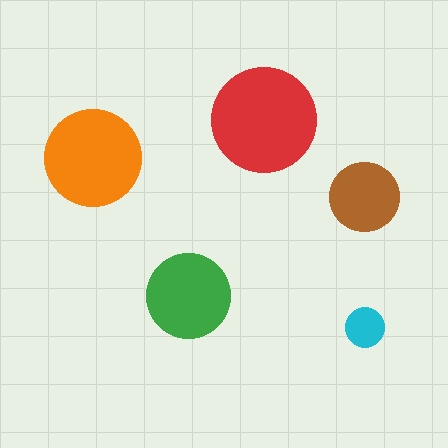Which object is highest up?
The red circle is topmost.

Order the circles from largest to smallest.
the red one, the orange one, the green one, the brown one, the cyan one.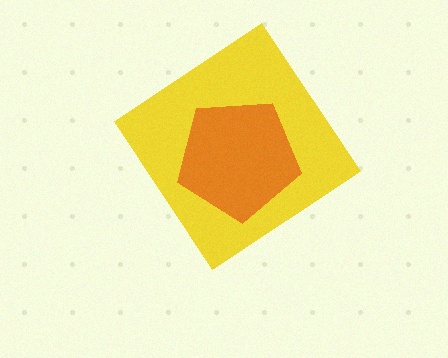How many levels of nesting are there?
2.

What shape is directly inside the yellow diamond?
The orange pentagon.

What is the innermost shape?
The orange pentagon.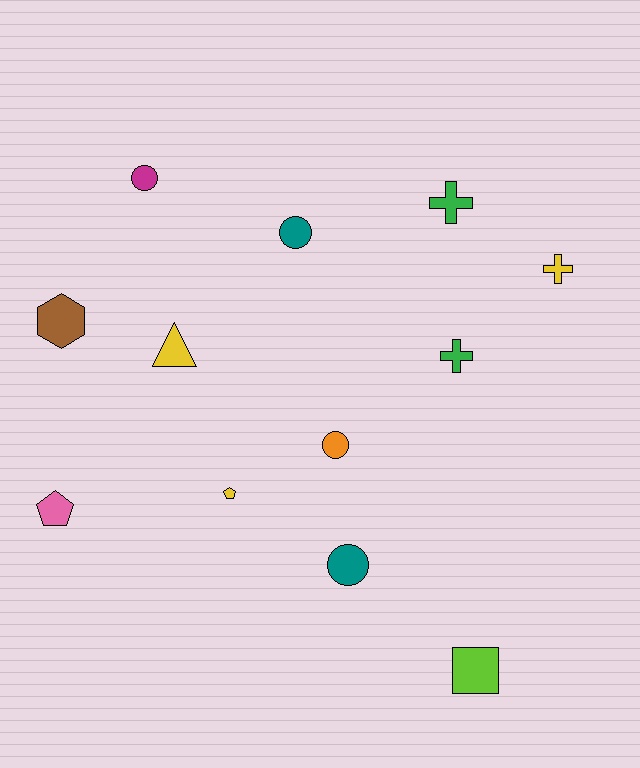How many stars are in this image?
There are no stars.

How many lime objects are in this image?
There is 1 lime object.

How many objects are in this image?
There are 12 objects.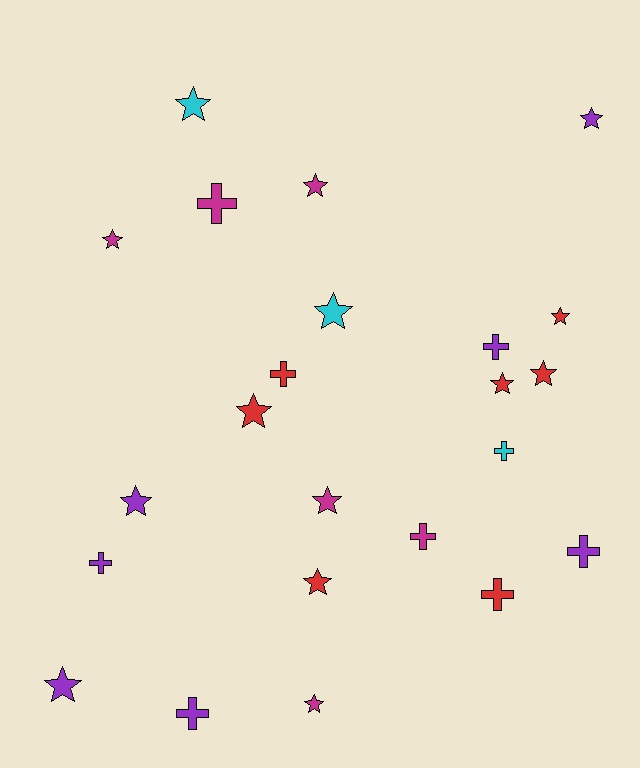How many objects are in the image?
There are 23 objects.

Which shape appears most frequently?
Star, with 14 objects.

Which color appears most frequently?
Purple, with 7 objects.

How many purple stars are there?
There are 3 purple stars.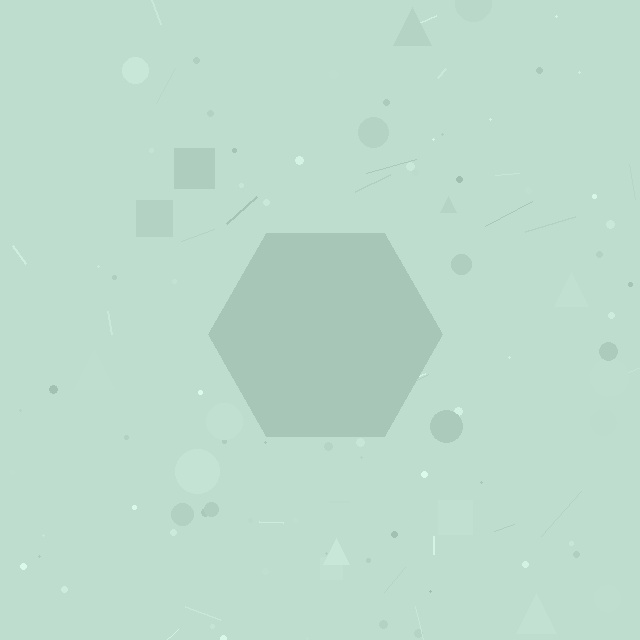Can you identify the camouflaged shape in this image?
The camouflaged shape is a hexagon.